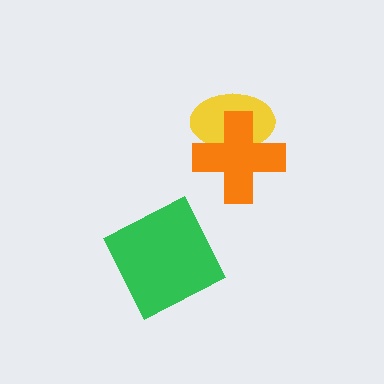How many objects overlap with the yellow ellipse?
1 object overlaps with the yellow ellipse.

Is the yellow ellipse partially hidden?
Yes, it is partially covered by another shape.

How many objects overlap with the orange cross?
1 object overlaps with the orange cross.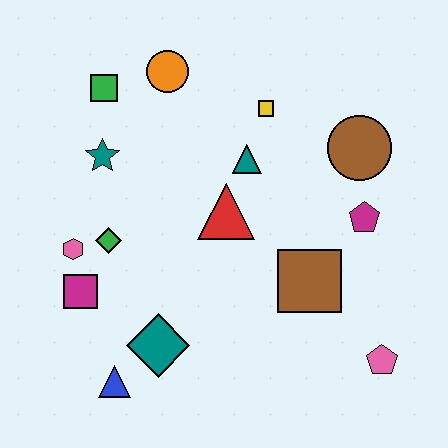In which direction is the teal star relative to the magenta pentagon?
The teal star is to the left of the magenta pentagon.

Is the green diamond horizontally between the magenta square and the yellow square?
Yes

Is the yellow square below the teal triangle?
No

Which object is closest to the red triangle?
The teal triangle is closest to the red triangle.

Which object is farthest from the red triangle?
The pink pentagon is farthest from the red triangle.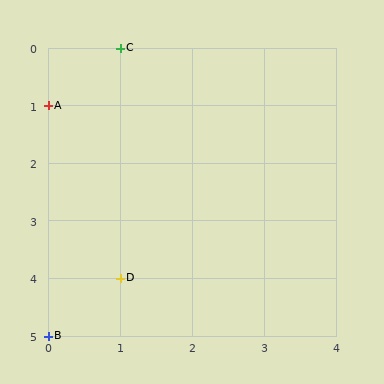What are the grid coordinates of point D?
Point D is at grid coordinates (1, 4).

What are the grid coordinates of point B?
Point B is at grid coordinates (0, 5).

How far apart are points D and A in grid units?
Points D and A are 1 column and 3 rows apart (about 3.2 grid units diagonally).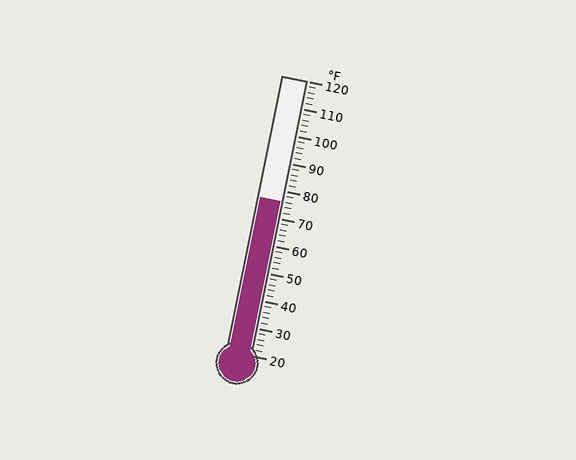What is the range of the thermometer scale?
The thermometer scale ranges from 20°F to 120°F.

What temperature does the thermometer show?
The thermometer shows approximately 76°F.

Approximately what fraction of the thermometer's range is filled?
The thermometer is filled to approximately 55% of its range.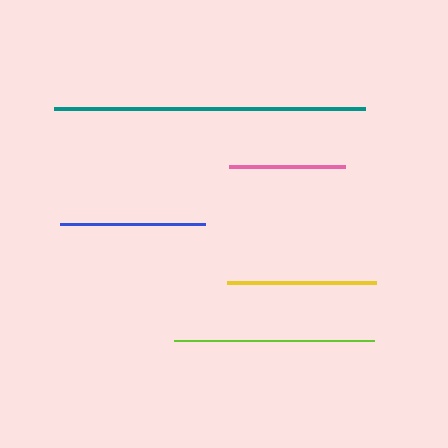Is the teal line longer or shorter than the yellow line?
The teal line is longer than the yellow line.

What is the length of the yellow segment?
The yellow segment is approximately 149 pixels long.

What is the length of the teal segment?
The teal segment is approximately 311 pixels long.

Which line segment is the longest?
The teal line is the longest at approximately 311 pixels.